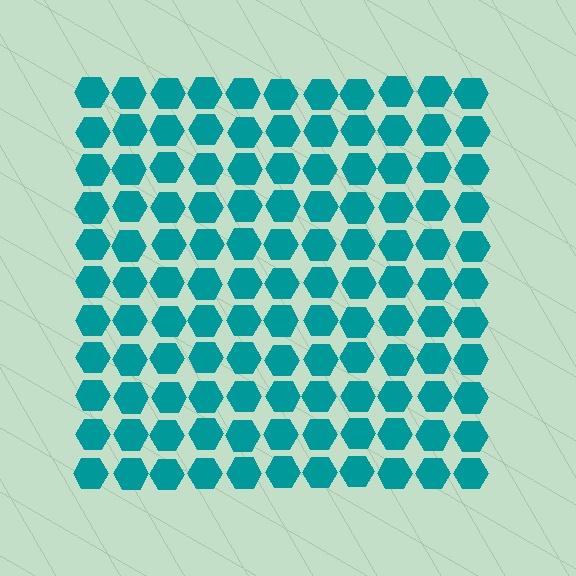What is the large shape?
The large shape is a square.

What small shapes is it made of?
It is made of small hexagons.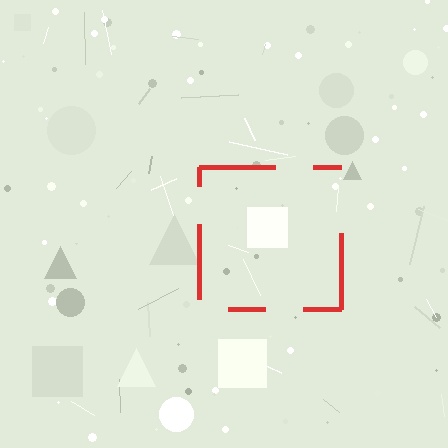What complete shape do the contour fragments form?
The contour fragments form a square.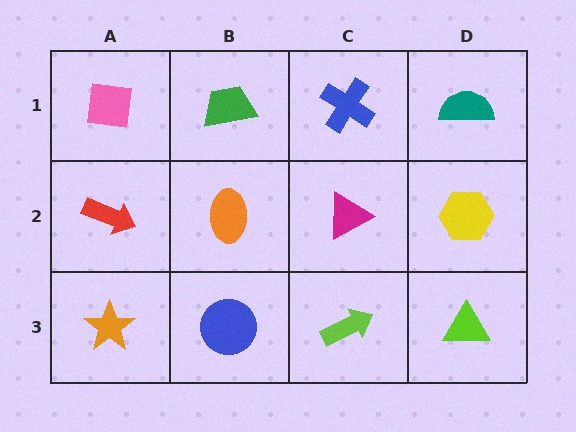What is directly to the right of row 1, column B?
A blue cross.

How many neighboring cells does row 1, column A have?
2.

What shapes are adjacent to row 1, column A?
A red arrow (row 2, column A), a green trapezoid (row 1, column B).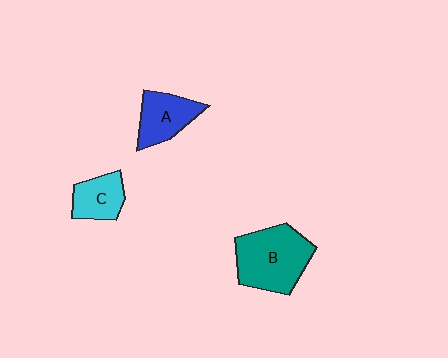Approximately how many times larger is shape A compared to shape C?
Approximately 1.2 times.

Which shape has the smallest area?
Shape C (cyan).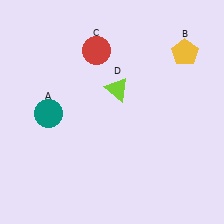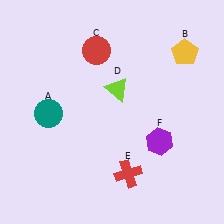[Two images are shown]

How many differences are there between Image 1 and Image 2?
There are 2 differences between the two images.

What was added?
A red cross (E), a purple hexagon (F) were added in Image 2.